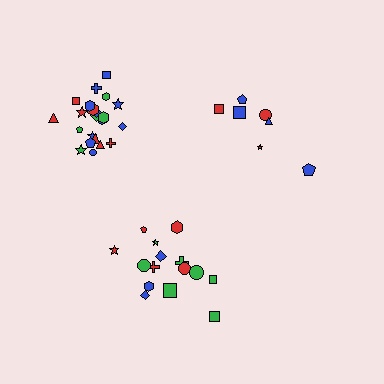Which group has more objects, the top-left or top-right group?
The top-left group.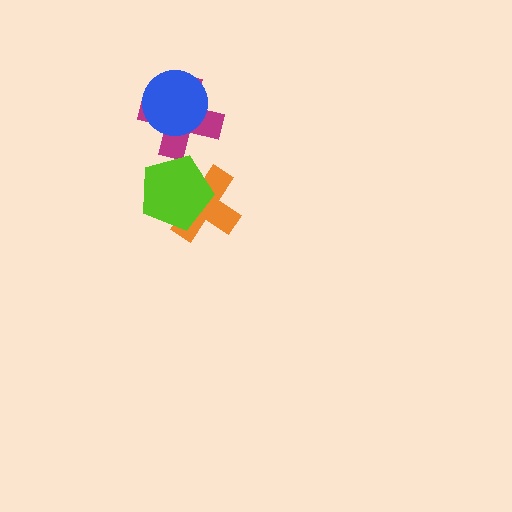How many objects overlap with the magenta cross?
1 object overlaps with the magenta cross.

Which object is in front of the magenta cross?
The blue circle is in front of the magenta cross.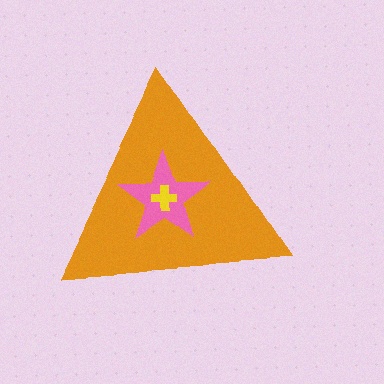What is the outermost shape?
The orange triangle.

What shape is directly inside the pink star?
The yellow cross.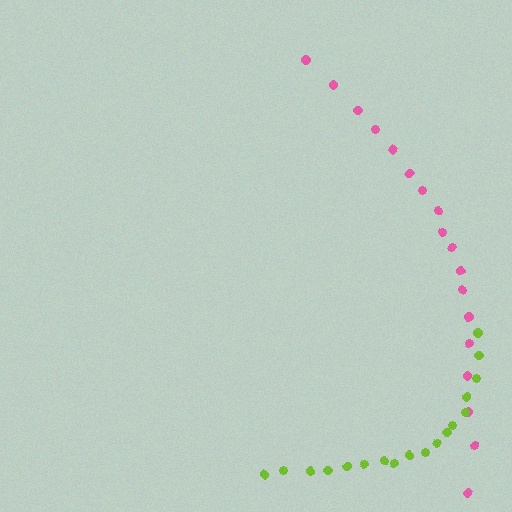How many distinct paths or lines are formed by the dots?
There are 2 distinct paths.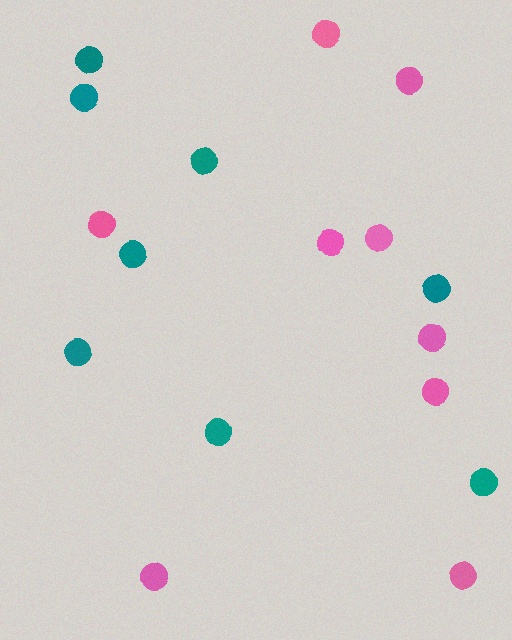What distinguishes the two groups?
There are 2 groups: one group of pink circles (9) and one group of teal circles (8).